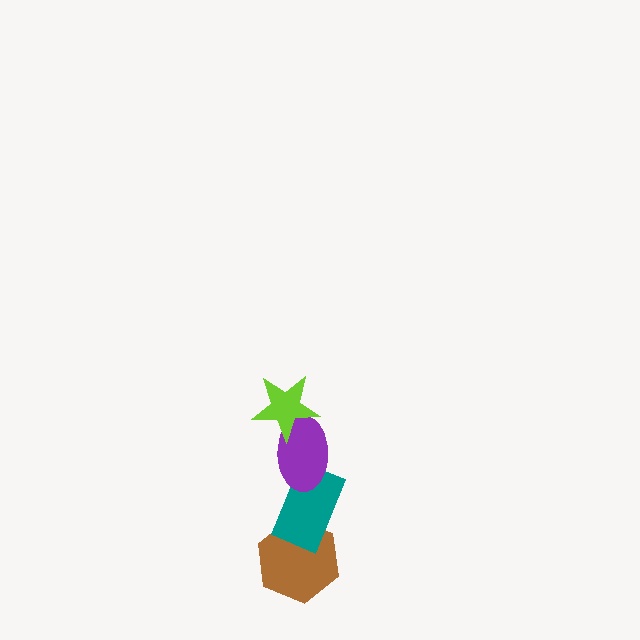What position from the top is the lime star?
The lime star is 1st from the top.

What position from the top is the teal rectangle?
The teal rectangle is 3rd from the top.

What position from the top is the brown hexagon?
The brown hexagon is 4th from the top.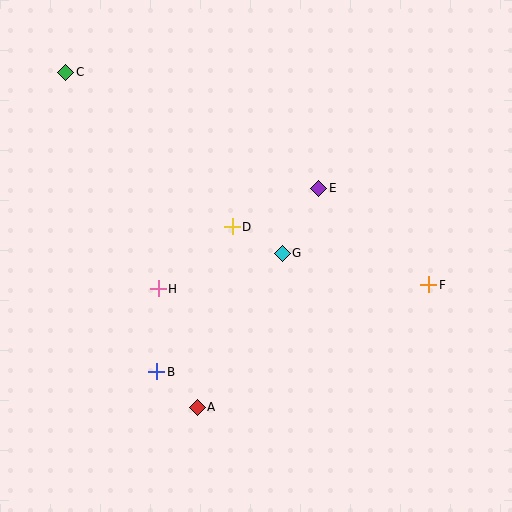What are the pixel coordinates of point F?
Point F is at (429, 285).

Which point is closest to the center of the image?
Point G at (282, 253) is closest to the center.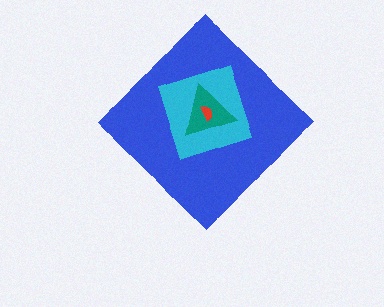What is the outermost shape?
The blue diamond.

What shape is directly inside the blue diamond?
The cyan square.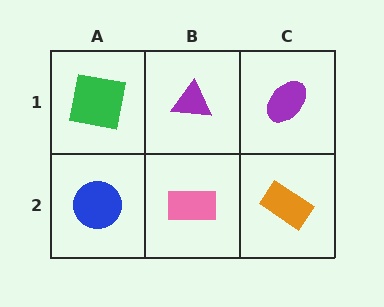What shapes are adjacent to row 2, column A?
A green square (row 1, column A), a pink rectangle (row 2, column B).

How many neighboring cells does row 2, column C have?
2.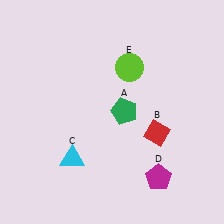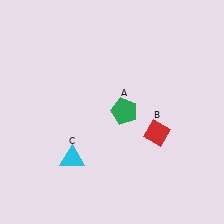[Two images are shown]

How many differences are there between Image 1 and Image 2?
There are 2 differences between the two images.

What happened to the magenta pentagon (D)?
The magenta pentagon (D) was removed in Image 2. It was in the bottom-right area of Image 1.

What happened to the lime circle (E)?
The lime circle (E) was removed in Image 2. It was in the top-right area of Image 1.